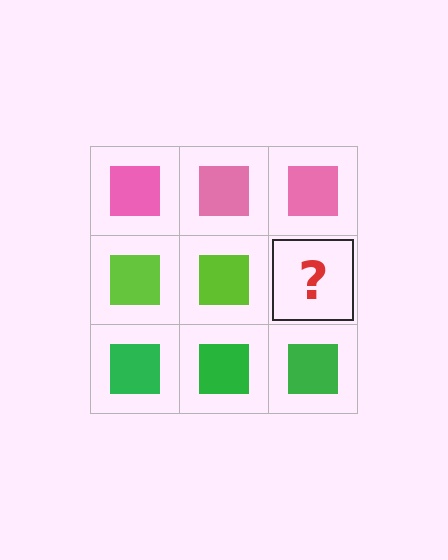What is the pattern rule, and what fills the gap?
The rule is that each row has a consistent color. The gap should be filled with a lime square.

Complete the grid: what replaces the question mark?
The question mark should be replaced with a lime square.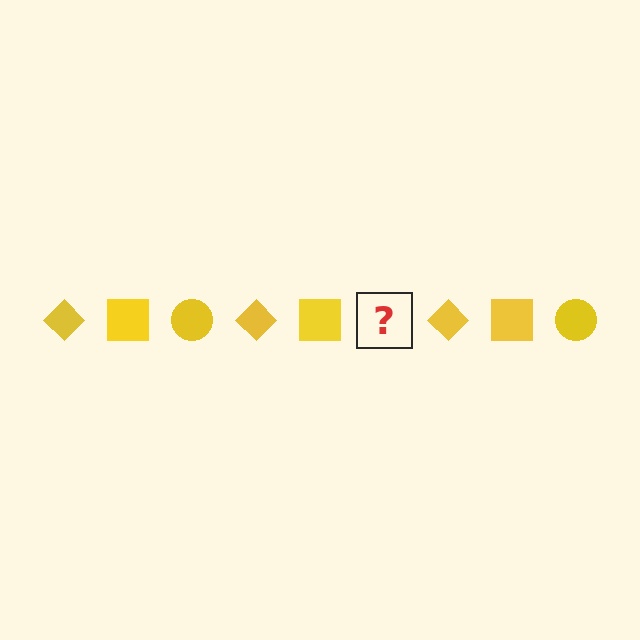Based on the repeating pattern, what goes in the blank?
The blank should be a yellow circle.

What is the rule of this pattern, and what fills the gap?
The rule is that the pattern cycles through diamond, square, circle shapes in yellow. The gap should be filled with a yellow circle.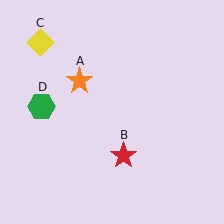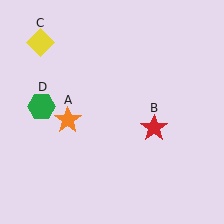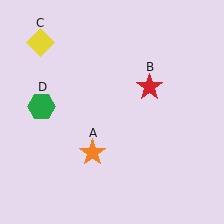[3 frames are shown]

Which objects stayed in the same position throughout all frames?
Yellow diamond (object C) and green hexagon (object D) remained stationary.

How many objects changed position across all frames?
2 objects changed position: orange star (object A), red star (object B).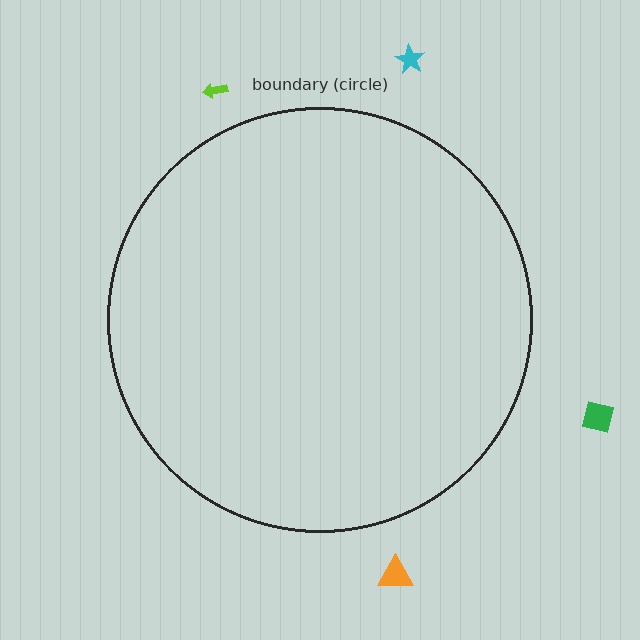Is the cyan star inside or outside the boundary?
Outside.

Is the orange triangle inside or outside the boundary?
Outside.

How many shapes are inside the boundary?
0 inside, 4 outside.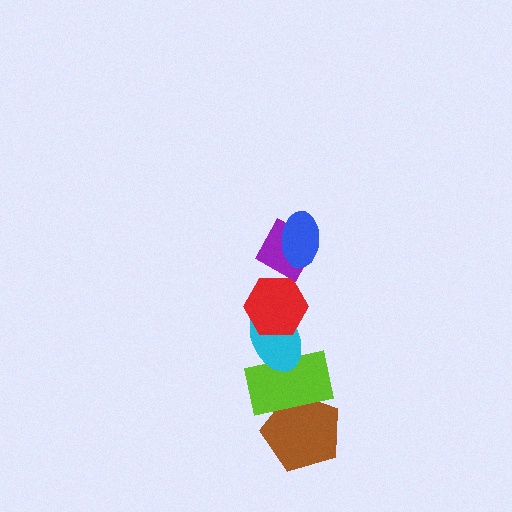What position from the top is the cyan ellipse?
The cyan ellipse is 4th from the top.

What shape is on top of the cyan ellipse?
The red hexagon is on top of the cyan ellipse.